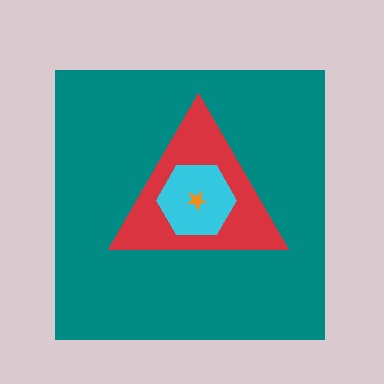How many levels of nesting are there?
4.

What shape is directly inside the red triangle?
The cyan hexagon.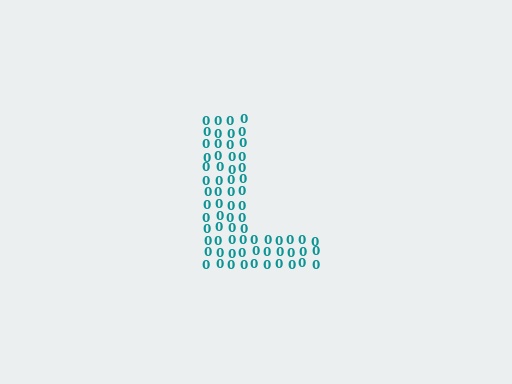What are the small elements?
The small elements are digit 0's.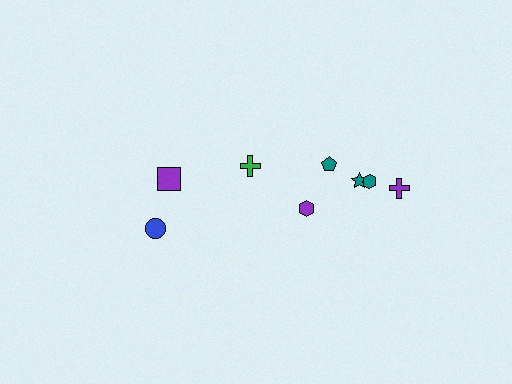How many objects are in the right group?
There are 5 objects.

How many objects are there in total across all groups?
There are 8 objects.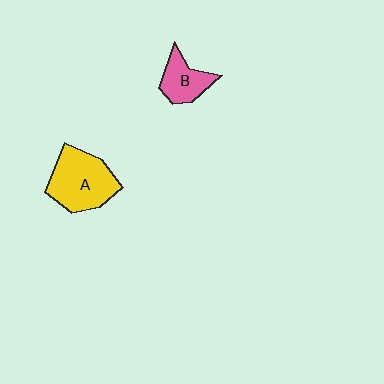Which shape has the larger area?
Shape A (yellow).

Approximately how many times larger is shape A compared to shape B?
Approximately 1.8 times.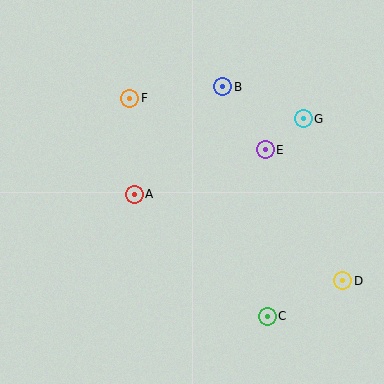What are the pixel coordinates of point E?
Point E is at (265, 150).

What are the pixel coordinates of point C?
Point C is at (267, 316).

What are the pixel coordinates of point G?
Point G is at (303, 119).